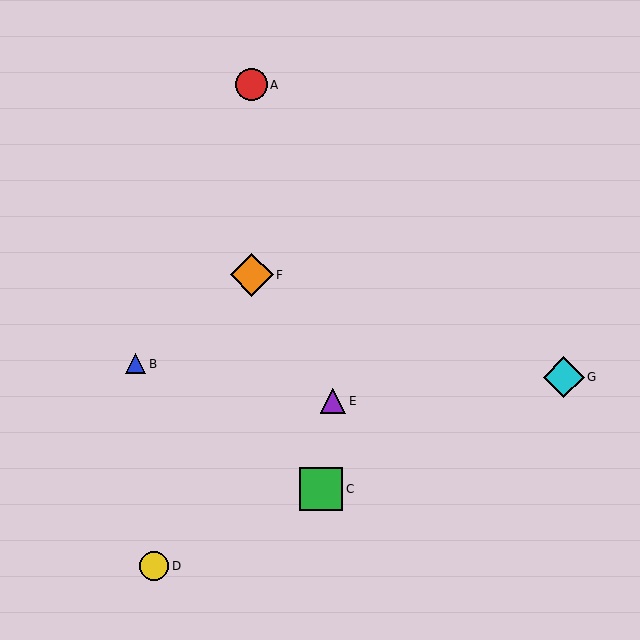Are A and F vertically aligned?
Yes, both are at x≈252.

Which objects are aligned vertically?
Objects A, F are aligned vertically.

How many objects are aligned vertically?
2 objects (A, F) are aligned vertically.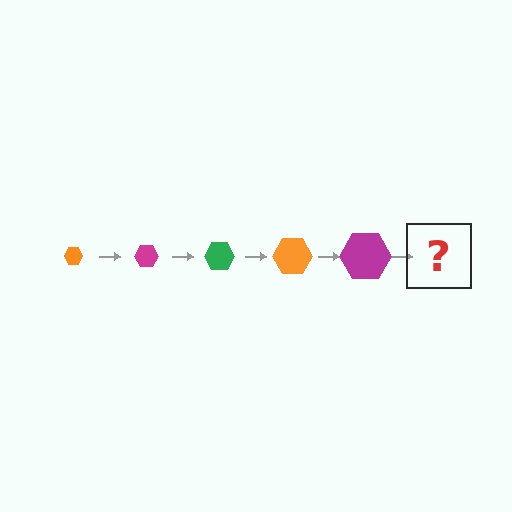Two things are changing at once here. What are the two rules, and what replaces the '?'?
The two rules are that the hexagon grows larger each step and the color cycles through orange, magenta, and green. The '?' should be a green hexagon, larger than the previous one.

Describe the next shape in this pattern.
It should be a green hexagon, larger than the previous one.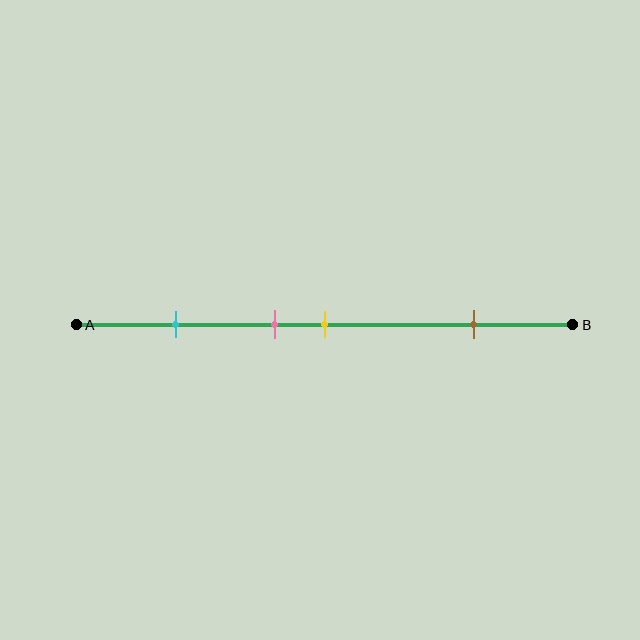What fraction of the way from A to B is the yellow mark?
The yellow mark is approximately 50% (0.5) of the way from A to B.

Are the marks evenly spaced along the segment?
No, the marks are not evenly spaced.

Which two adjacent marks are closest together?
The pink and yellow marks are the closest adjacent pair.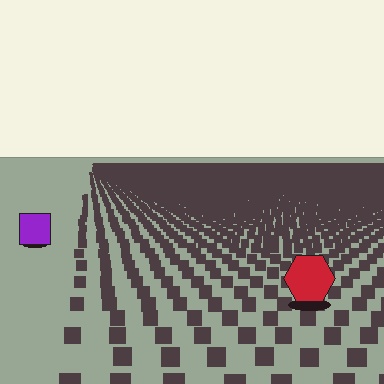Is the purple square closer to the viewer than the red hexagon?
No. The red hexagon is closer — you can tell from the texture gradient: the ground texture is coarser near it.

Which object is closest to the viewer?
The red hexagon is closest. The texture marks near it are larger and more spread out.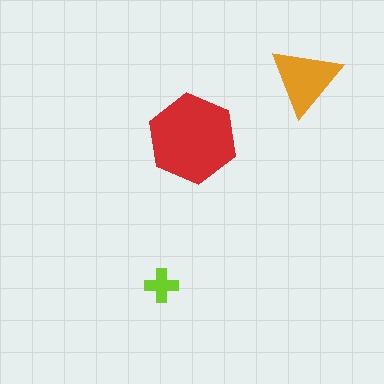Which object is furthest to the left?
The lime cross is leftmost.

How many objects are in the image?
There are 3 objects in the image.